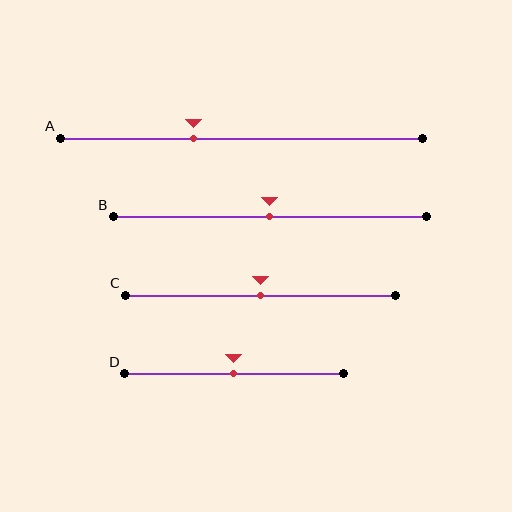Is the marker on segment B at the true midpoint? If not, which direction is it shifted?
Yes, the marker on segment B is at the true midpoint.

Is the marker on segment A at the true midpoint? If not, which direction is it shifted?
No, the marker on segment A is shifted to the left by about 13% of the segment length.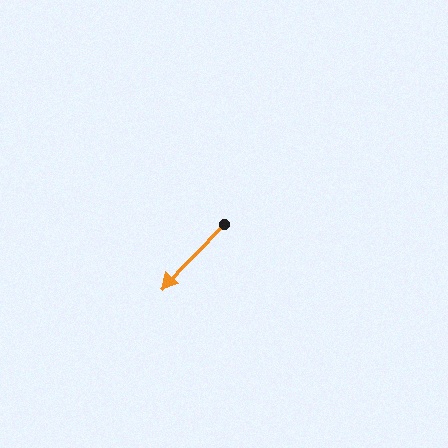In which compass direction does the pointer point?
Southwest.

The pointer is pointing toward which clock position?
Roughly 7 o'clock.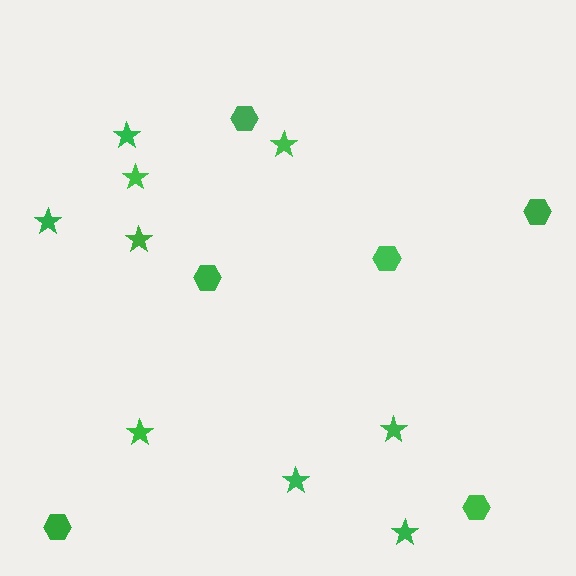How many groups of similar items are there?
There are 2 groups: one group of hexagons (6) and one group of stars (9).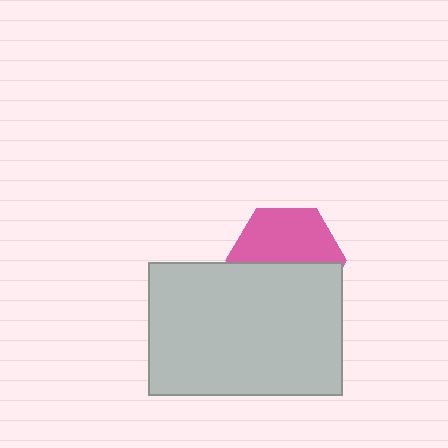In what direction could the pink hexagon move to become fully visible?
The pink hexagon could move up. That would shift it out from behind the light gray rectangle entirely.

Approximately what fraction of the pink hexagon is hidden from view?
Roughly 49% of the pink hexagon is hidden behind the light gray rectangle.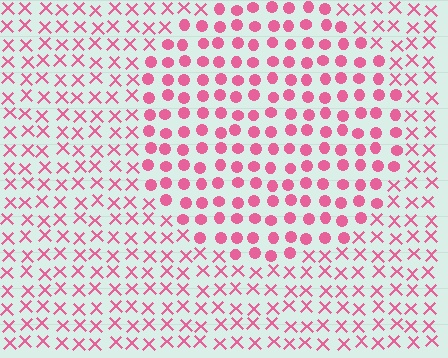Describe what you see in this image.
The image is filled with small pink elements arranged in a uniform grid. A circle-shaped region contains circles, while the surrounding area contains X marks. The boundary is defined purely by the change in element shape.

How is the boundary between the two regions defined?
The boundary is defined by a change in element shape: circles inside vs. X marks outside. All elements share the same color and spacing.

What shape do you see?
I see a circle.